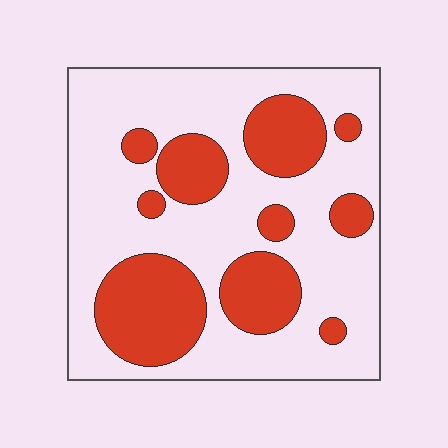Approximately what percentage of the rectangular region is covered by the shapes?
Approximately 30%.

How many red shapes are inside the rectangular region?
10.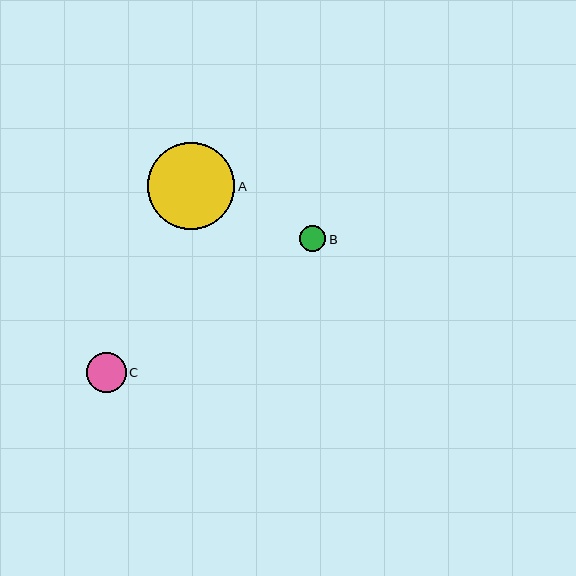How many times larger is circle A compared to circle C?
Circle A is approximately 2.2 times the size of circle C.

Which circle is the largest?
Circle A is the largest with a size of approximately 87 pixels.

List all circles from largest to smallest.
From largest to smallest: A, C, B.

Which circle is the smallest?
Circle B is the smallest with a size of approximately 26 pixels.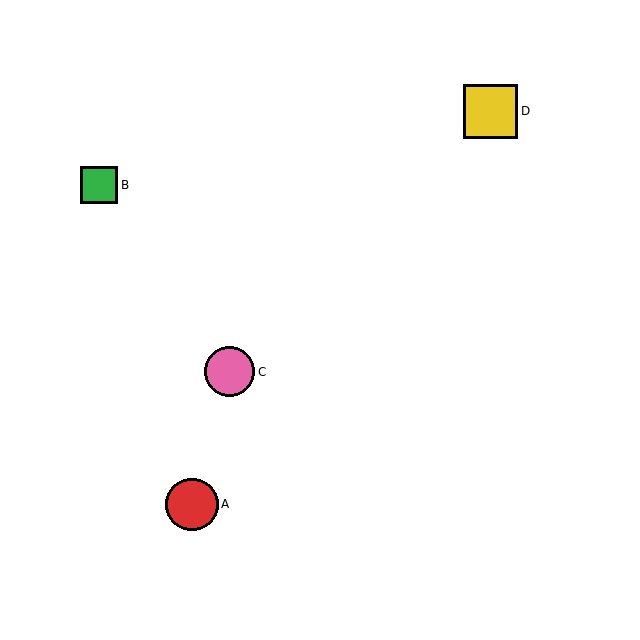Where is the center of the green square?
The center of the green square is at (99, 185).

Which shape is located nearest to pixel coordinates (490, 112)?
The yellow square (labeled D) at (491, 111) is nearest to that location.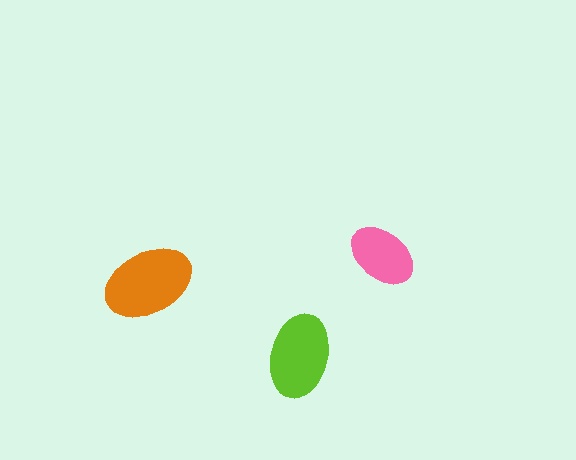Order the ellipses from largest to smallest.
the orange one, the lime one, the pink one.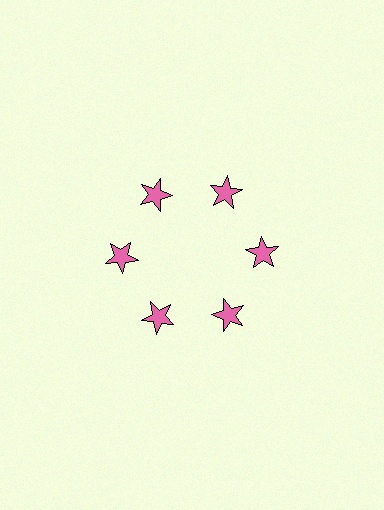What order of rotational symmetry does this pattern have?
This pattern has 6-fold rotational symmetry.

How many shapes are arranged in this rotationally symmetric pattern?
There are 6 shapes, arranged in 6 groups of 1.